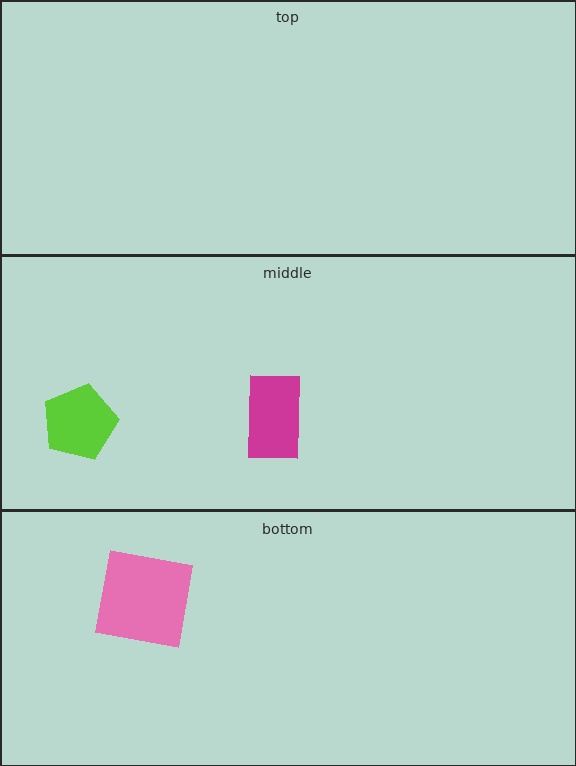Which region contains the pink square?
The bottom region.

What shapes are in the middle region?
The lime pentagon, the magenta rectangle.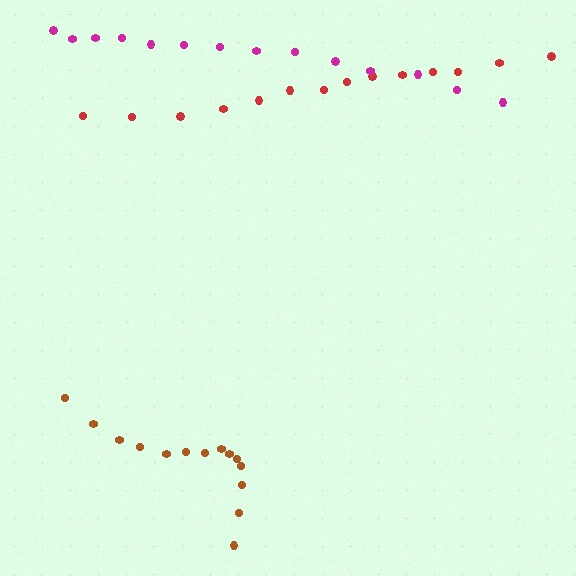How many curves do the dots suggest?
There are 3 distinct paths.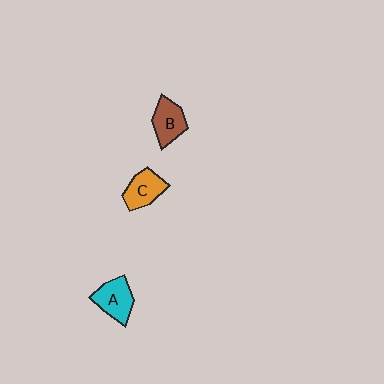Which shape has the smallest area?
Shape C (orange).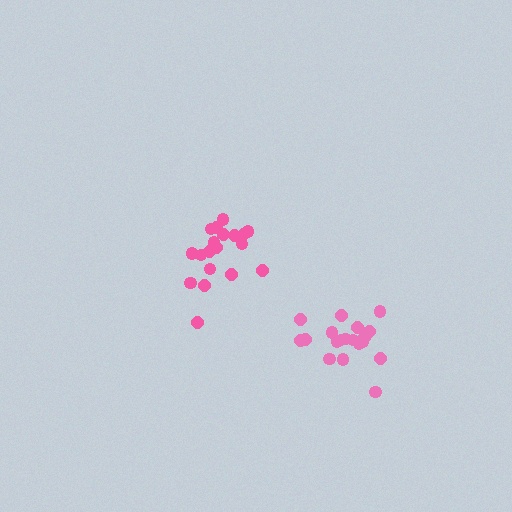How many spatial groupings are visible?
There are 2 spatial groupings.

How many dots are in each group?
Group 1: 19 dots, Group 2: 20 dots (39 total).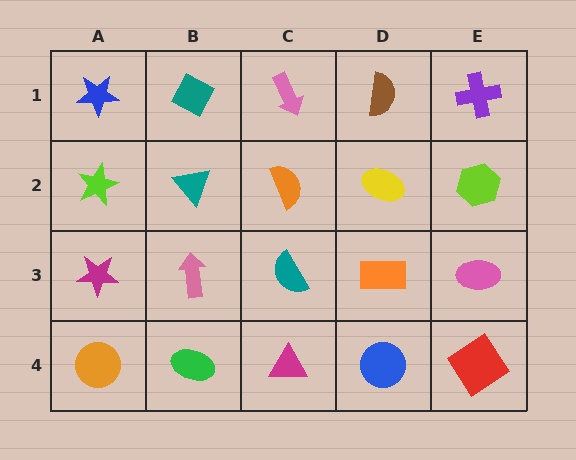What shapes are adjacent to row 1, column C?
An orange semicircle (row 2, column C), a teal diamond (row 1, column B), a brown semicircle (row 1, column D).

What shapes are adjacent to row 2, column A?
A blue star (row 1, column A), a magenta star (row 3, column A), a teal triangle (row 2, column B).